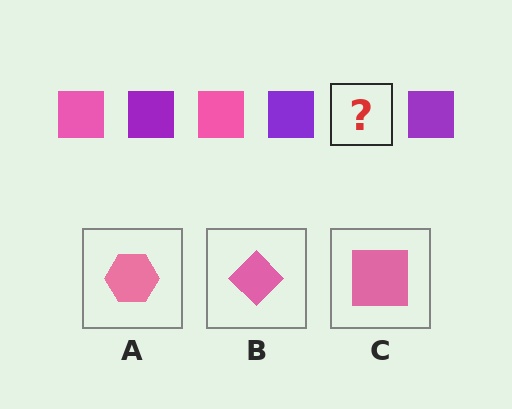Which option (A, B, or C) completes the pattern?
C.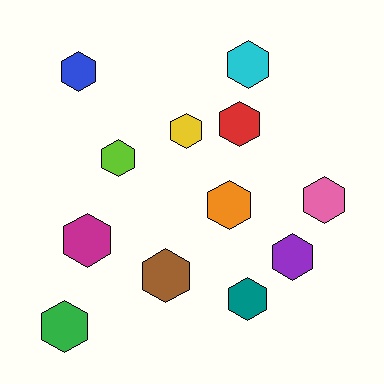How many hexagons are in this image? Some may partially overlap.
There are 12 hexagons.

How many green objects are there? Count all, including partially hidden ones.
There is 1 green object.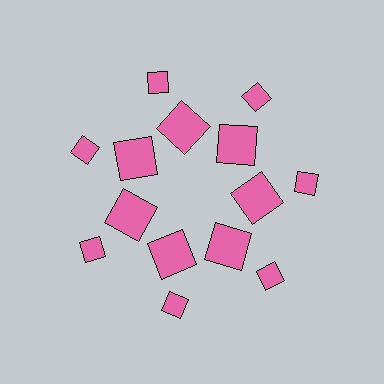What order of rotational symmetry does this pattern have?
This pattern has 7-fold rotational symmetry.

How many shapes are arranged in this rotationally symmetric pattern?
There are 14 shapes, arranged in 7 groups of 2.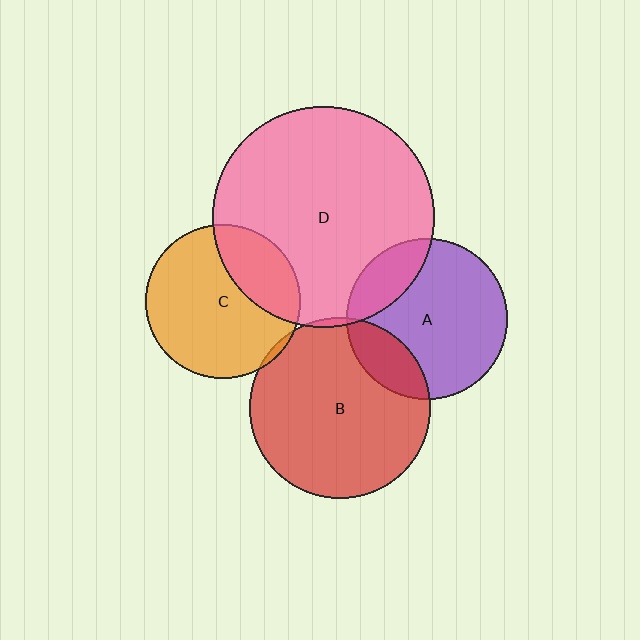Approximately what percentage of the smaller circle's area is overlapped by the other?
Approximately 30%.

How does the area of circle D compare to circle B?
Approximately 1.5 times.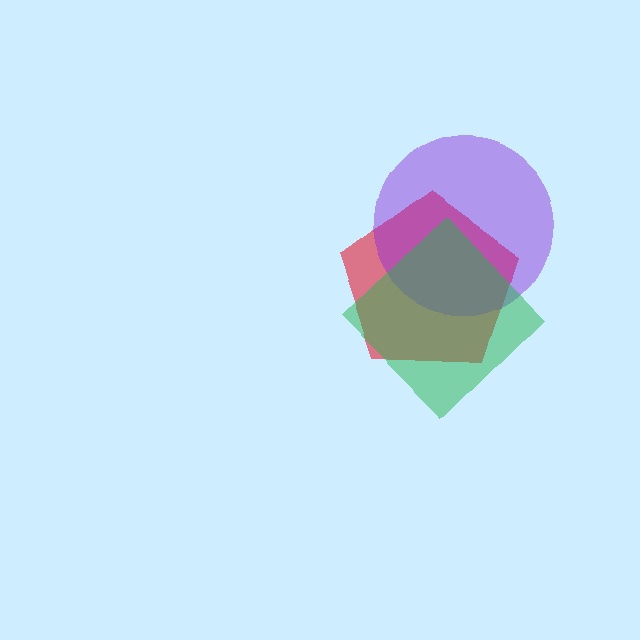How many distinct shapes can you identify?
There are 3 distinct shapes: a red pentagon, a purple circle, a green diamond.